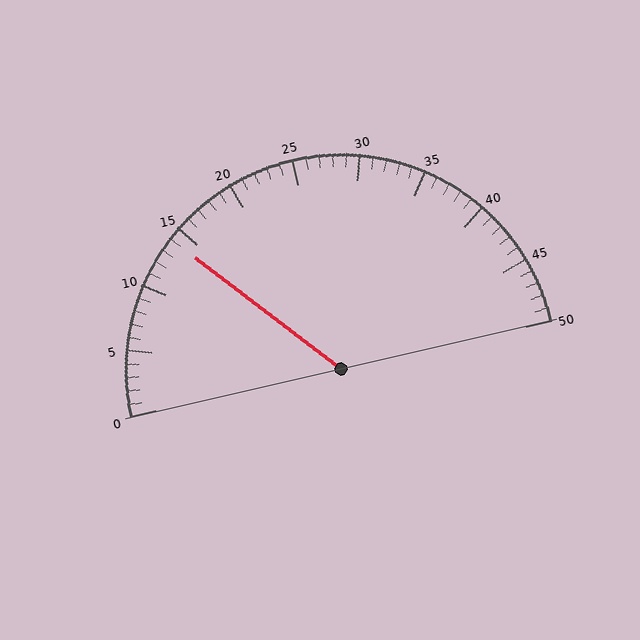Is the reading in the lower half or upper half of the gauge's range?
The reading is in the lower half of the range (0 to 50).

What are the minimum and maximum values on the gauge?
The gauge ranges from 0 to 50.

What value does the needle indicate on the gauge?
The needle indicates approximately 14.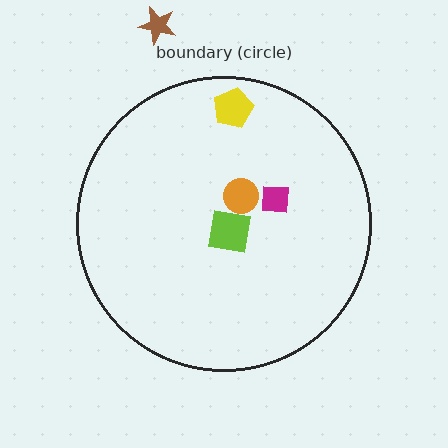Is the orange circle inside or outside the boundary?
Inside.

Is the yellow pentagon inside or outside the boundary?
Inside.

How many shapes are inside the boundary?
4 inside, 1 outside.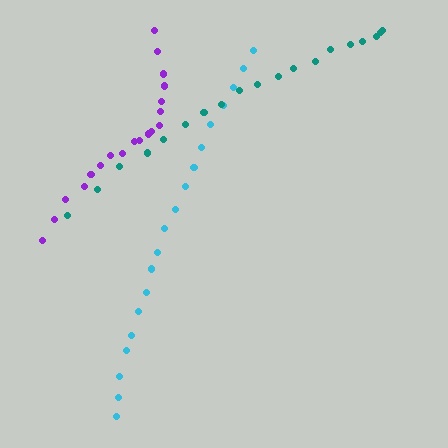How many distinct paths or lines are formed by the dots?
There are 3 distinct paths.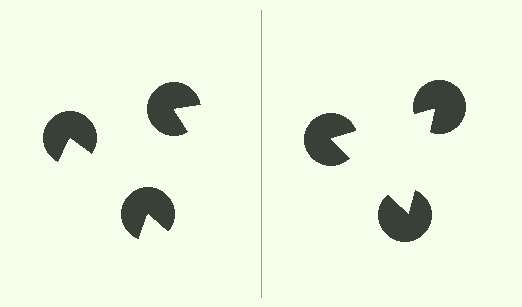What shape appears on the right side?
An illusory triangle.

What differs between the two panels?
The pac-man discs are positioned identically on both sides; only the wedge orientations differ. On the right they align to a triangle; on the left they are misaligned.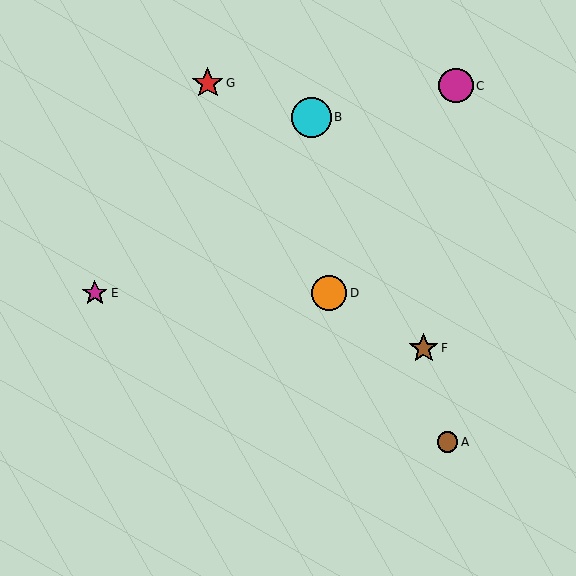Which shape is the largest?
The cyan circle (labeled B) is the largest.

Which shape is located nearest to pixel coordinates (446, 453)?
The brown circle (labeled A) at (447, 442) is nearest to that location.